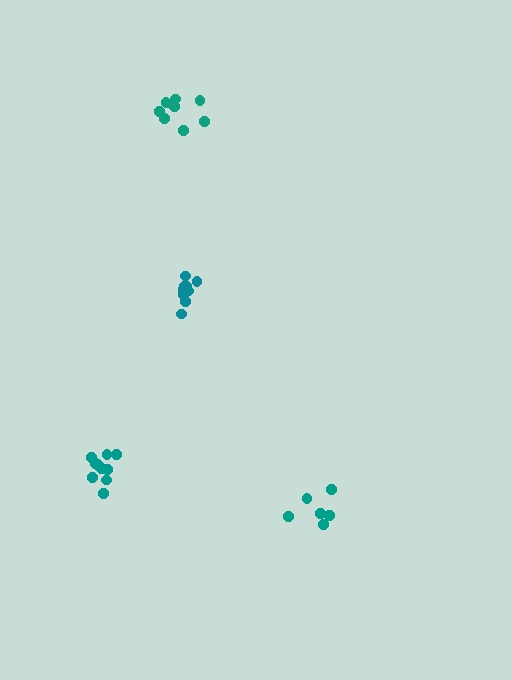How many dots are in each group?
Group 1: 12 dots, Group 2: 9 dots, Group 3: 6 dots, Group 4: 9 dots (36 total).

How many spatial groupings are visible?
There are 4 spatial groupings.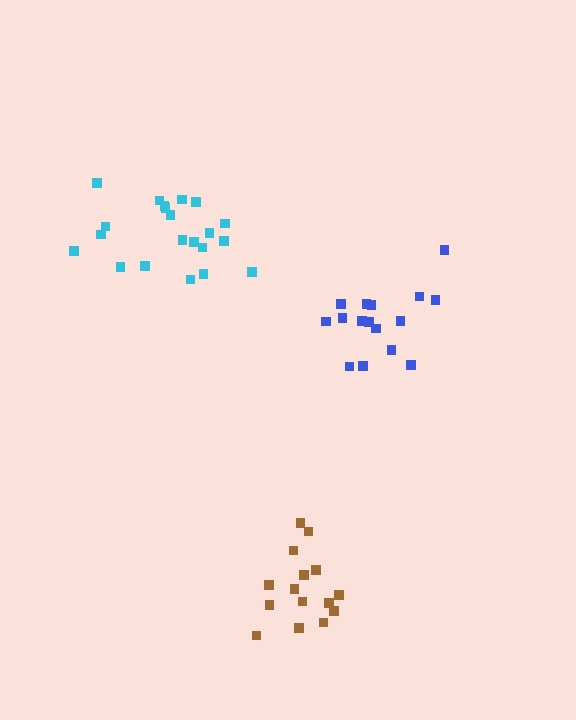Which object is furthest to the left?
The cyan cluster is leftmost.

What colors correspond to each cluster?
The clusters are colored: brown, blue, cyan.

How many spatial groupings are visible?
There are 3 spatial groupings.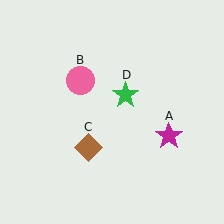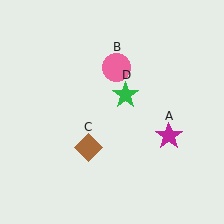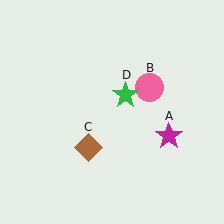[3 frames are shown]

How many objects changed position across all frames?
1 object changed position: pink circle (object B).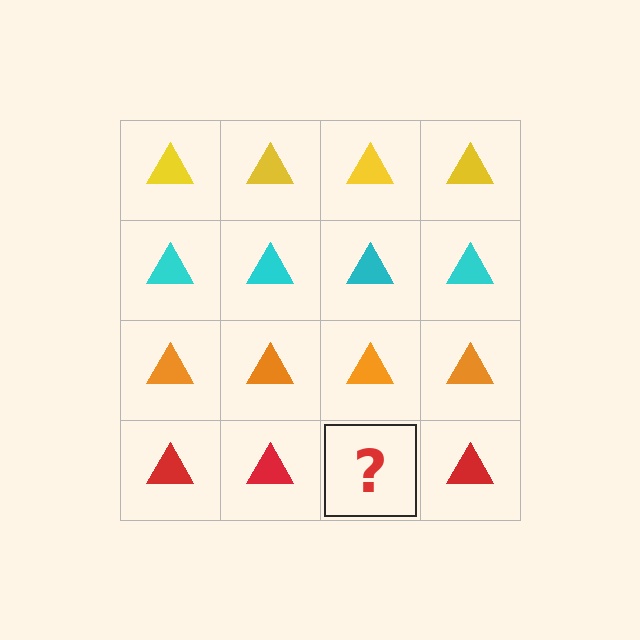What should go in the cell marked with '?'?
The missing cell should contain a red triangle.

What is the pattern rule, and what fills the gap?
The rule is that each row has a consistent color. The gap should be filled with a red triangle.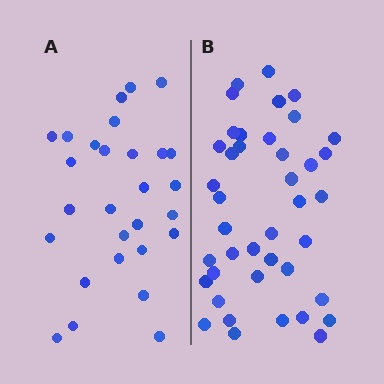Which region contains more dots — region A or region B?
Region B (the right region) has more dots.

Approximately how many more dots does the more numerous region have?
Region B has approximately 15 more dots than region A.